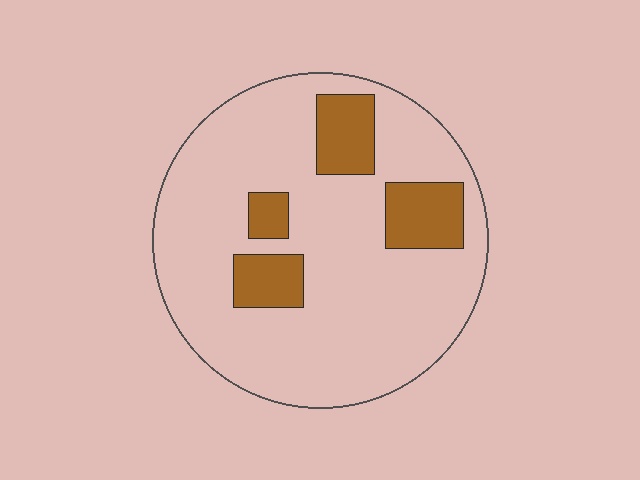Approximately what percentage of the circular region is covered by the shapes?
Approximately 20%.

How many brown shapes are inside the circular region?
4.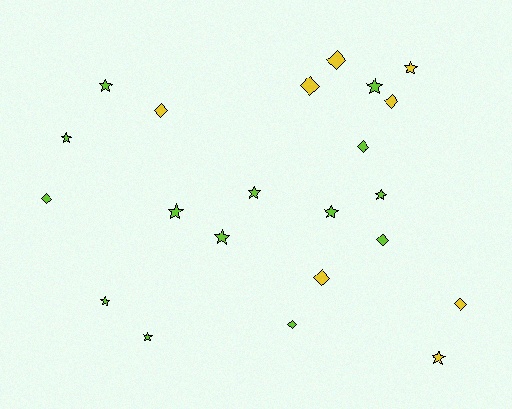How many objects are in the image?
There are 22 objects.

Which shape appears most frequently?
Star, with 12 objects.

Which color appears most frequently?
Lime, with 14 objects.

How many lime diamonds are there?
There are 4 lime diamonds.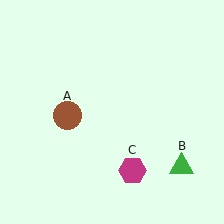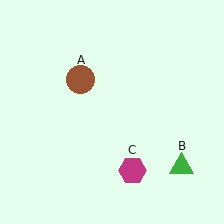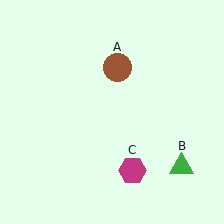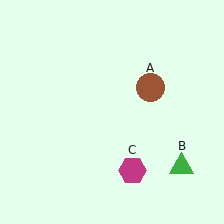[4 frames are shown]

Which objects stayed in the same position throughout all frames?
Green triangle (object B) and magenta hexagon (object C) remained stationary.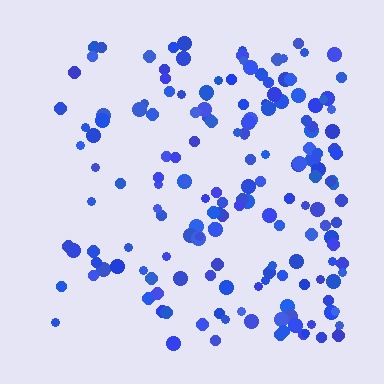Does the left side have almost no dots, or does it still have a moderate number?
Still a moderate number, just noticeably fewer than the right.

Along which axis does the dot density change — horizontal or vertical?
Horizontal.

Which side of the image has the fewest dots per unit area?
The left.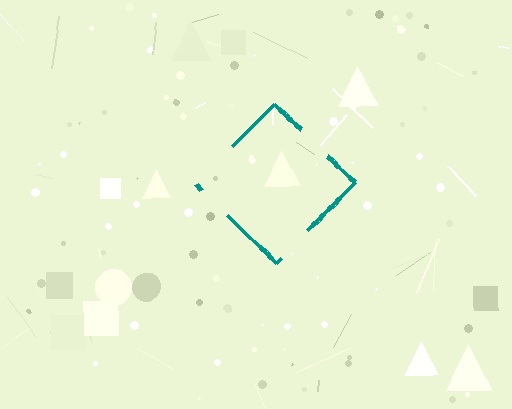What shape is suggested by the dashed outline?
The dashed outline suggests a diamond.